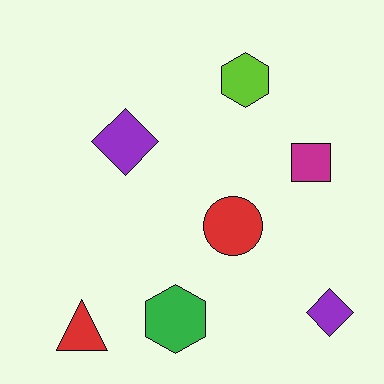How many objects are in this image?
There are 7 objects.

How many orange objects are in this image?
There are no orange objects.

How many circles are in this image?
There is 1 circle.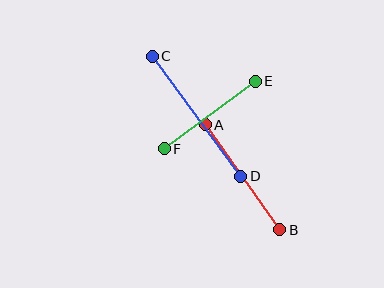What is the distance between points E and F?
The distance is approximately 113 pixels.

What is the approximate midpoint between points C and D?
The midpoint is at approximately (197, 116) pixels.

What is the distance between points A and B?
The distance is approximately 129 pixels.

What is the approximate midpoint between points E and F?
The midpoint is at approximately (210, 115) pixels.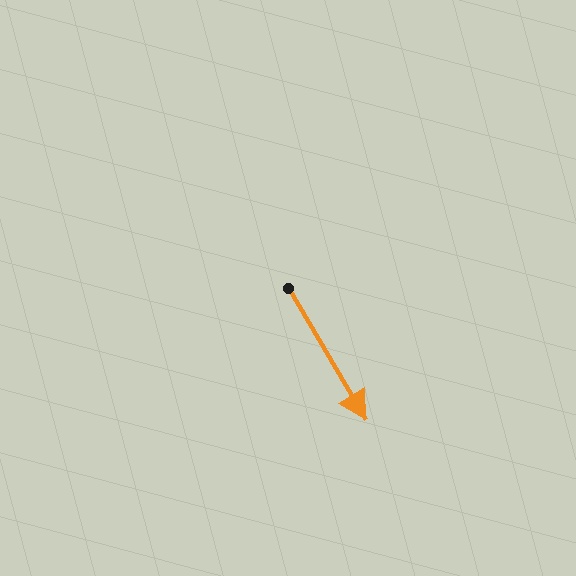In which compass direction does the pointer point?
Southeast.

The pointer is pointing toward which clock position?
Roughly 5 o'clock.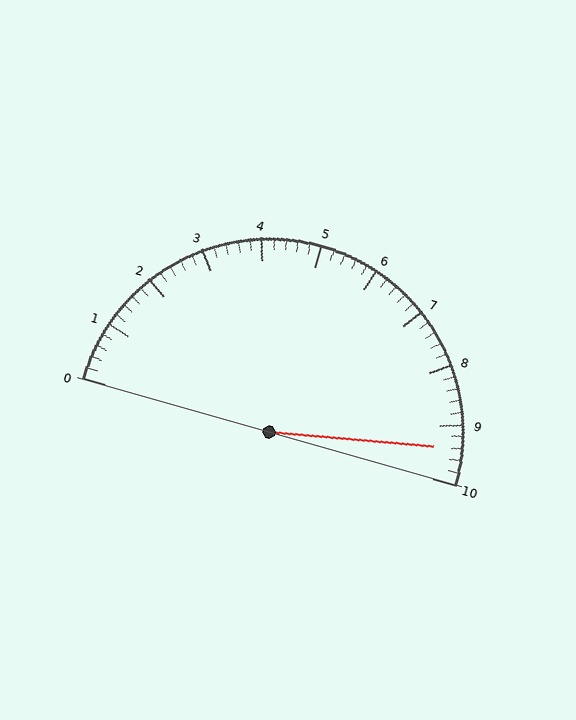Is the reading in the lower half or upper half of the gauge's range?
The reading is in the upper half of the range (0 to 10).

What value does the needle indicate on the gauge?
The needle indicates approximately 9.4.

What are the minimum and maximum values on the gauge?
The gauge ranges from 0 to 10.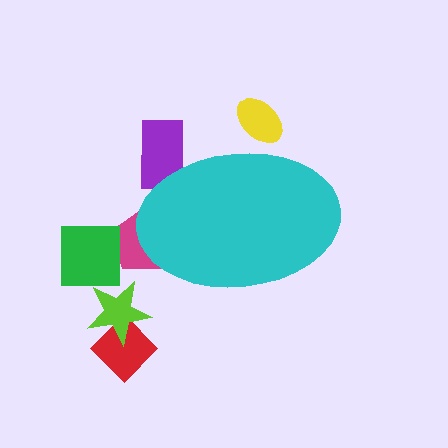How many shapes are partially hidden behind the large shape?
3 shapes are partially hidden.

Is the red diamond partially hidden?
No, the red diamond is fully visible.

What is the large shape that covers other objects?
A cyan ellipse.